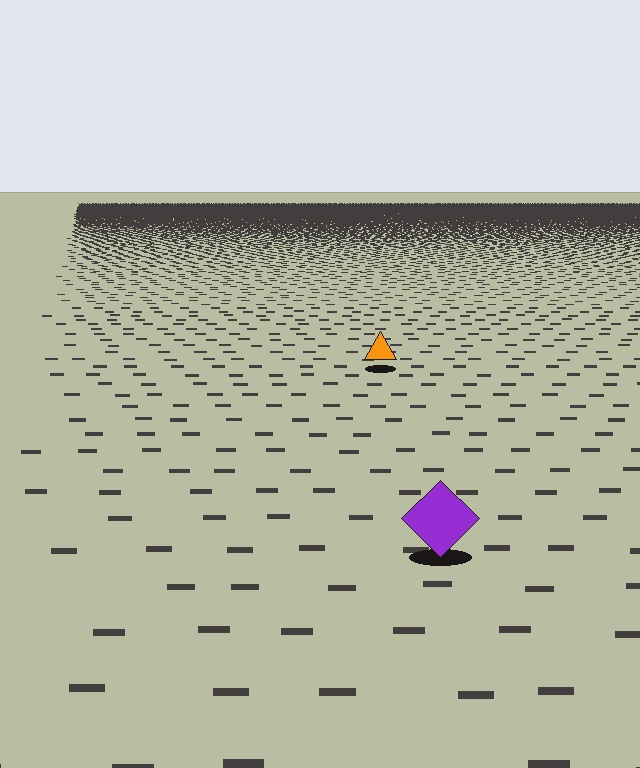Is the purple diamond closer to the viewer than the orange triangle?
Yes. The purple diamond is closer — you can tell from the texture gradient: the ground texture is coarser near it.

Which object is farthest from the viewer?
The orange triangle is farthest from the viewer. It appears smaller and the ground texture around it is denser.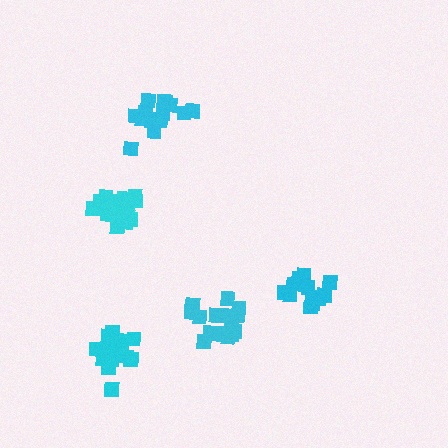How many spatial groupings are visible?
There are 5 spatial groupings.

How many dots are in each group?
Group 1: 17 dots, Group 2: 18 dots, Group 3: 13 dots, Group 4: 19 dots, Group 5: 15 dots (82 total).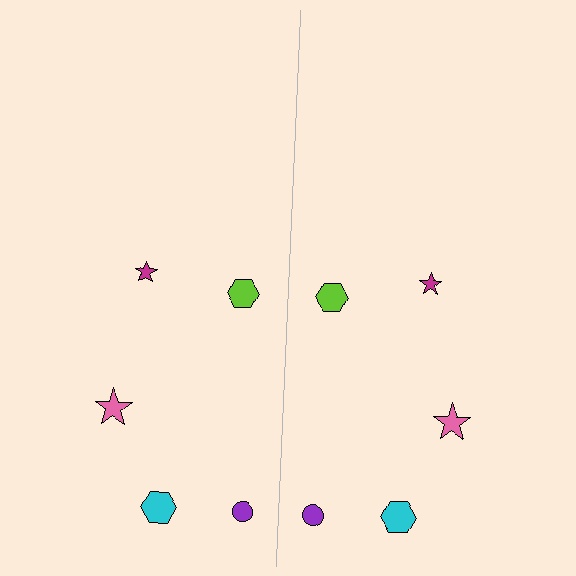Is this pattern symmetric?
Yes, this pattern has bilateral (reflection) symmetry.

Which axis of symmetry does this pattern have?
The pattern has a vertical axis of symmetry running through the center of the image.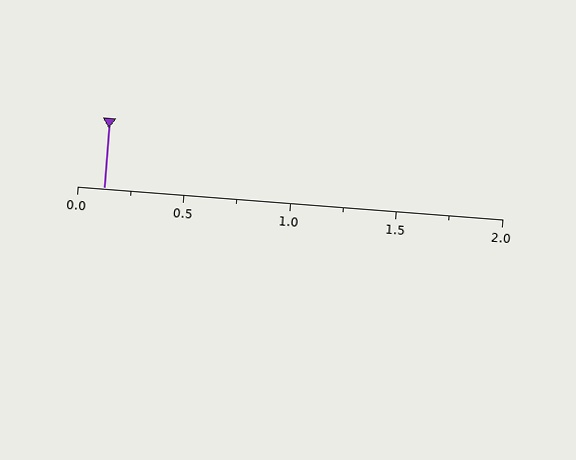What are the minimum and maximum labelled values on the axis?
The axis runs from 0.0 to 2.0.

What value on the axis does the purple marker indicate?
The marker indicates approximately 0.12.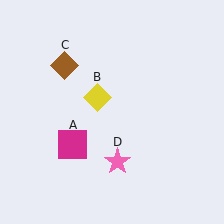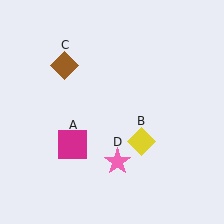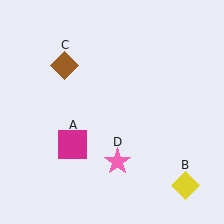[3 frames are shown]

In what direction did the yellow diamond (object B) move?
The yellow diamond (object B) moved down and to the right.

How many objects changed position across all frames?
1 object changed position: yellow diamond (object B).